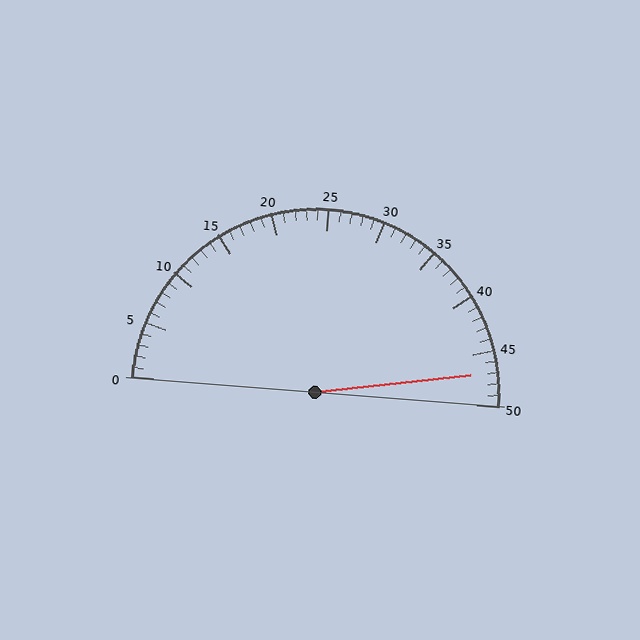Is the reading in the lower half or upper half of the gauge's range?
The reading is in the upper half of the range (0 to 50).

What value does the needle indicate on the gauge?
The needle indicates approximately 47.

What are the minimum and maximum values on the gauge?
The gauge ranges from 0 to 50.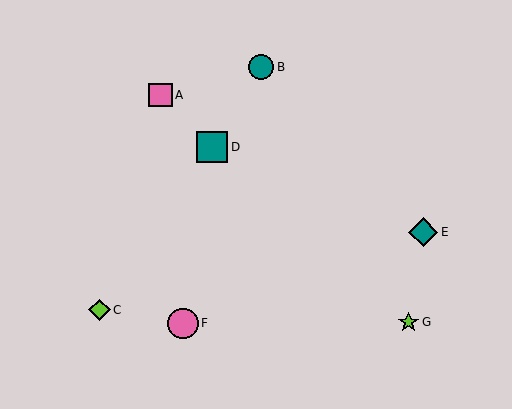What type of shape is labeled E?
Shape E is a teal diamond.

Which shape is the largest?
The pink circle (labeled F) is the largest.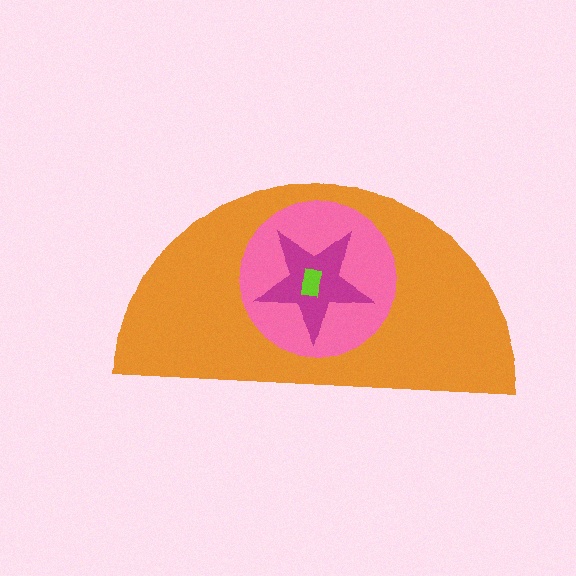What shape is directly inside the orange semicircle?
The pink circle.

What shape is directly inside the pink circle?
The magenta star.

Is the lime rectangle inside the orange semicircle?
Yes.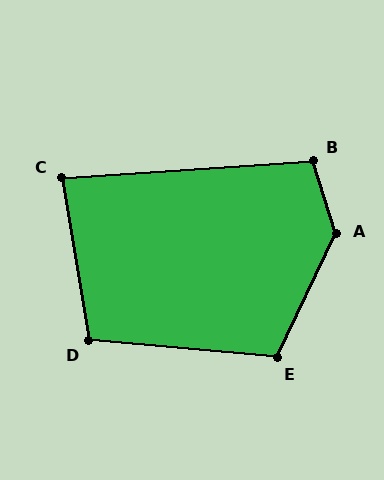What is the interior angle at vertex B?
Approximately 104 degrees (obtuse).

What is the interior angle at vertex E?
Approximately 111 degrees (obtuse).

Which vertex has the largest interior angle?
A, at approximately 136 degrees.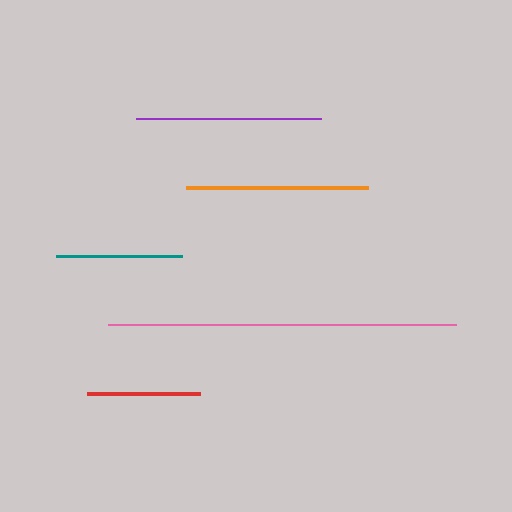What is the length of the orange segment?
The orange segment is approximately 183 pixels long.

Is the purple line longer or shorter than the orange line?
The purple line is longer than the orange line.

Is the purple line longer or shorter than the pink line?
The pink line is longer than the purple line.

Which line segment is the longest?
The pink line is the longest at approximately 349 pixels.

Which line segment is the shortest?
The red line is the shortest at approximately 112 pixels.